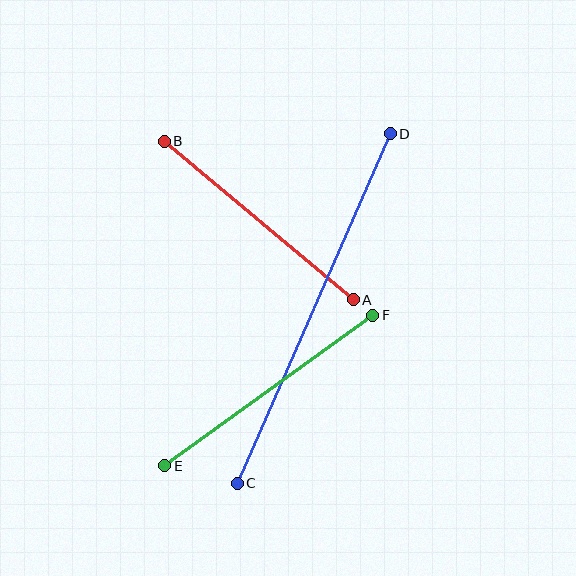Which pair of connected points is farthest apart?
Points C and D are farthest apart.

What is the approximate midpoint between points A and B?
The midpoint is at approximately (259, 221) pixels.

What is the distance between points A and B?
The distance is approximately 247 pixels.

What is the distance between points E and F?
The distance is approximately 257 pixels.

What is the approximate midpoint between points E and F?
The midpoint is at approximately (269, 391) pixels.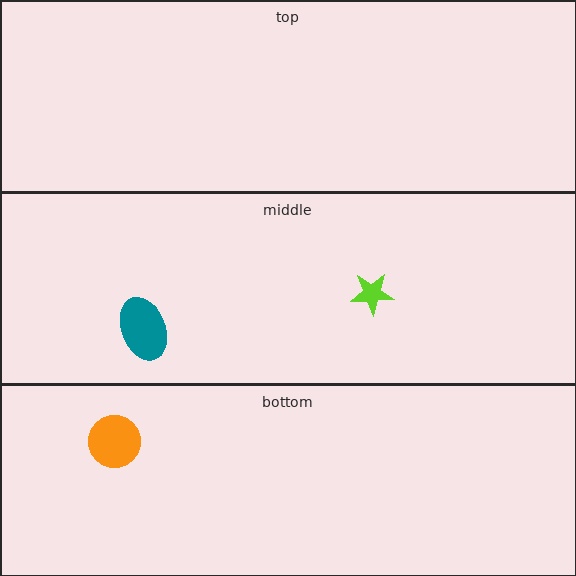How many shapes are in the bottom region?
1.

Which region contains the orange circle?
The bottom region.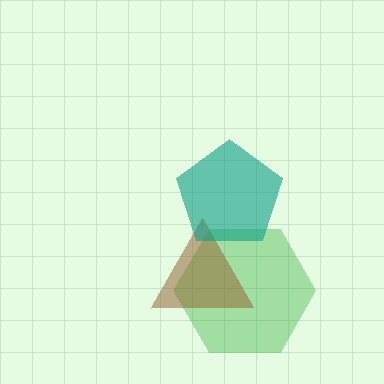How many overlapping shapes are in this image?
There are 3 overlapping shapes in the image.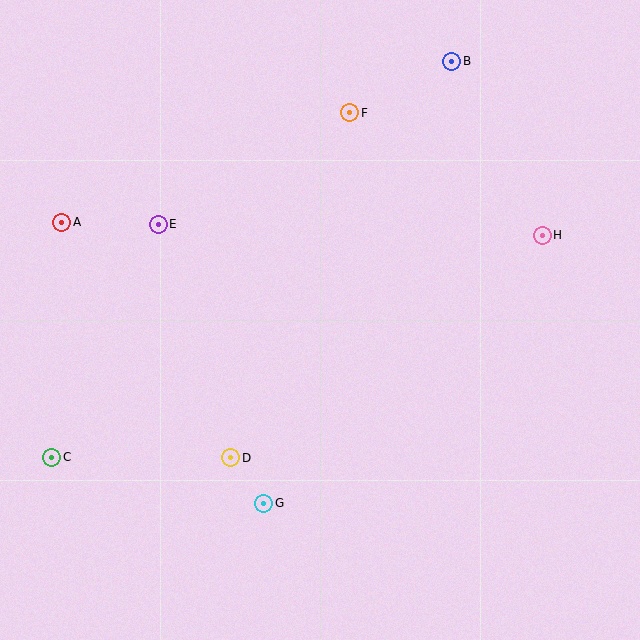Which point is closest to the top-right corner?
Point B is closest to the top-right corner.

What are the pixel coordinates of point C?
Point C is at (52, 458).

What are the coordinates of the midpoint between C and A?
The midpoint between C and A is at (57, 340).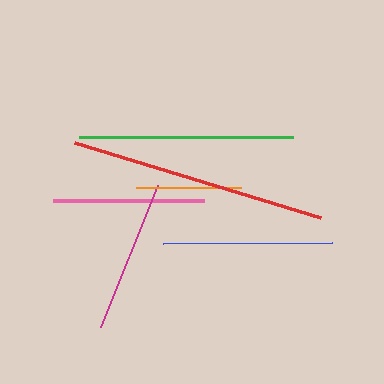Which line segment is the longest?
The red line is the longest at approximately 257 pixels.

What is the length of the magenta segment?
The magenta segment is approximately 153 pixels long.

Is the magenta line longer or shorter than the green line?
The green line is longer than the magenta line.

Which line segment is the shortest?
The orange line is the shortest at approximately 104 pixels.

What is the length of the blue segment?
The blue segment is approximately 169 pixels long.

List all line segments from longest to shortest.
From longest to shortest: red, green, blue, magenta, pink, orange.